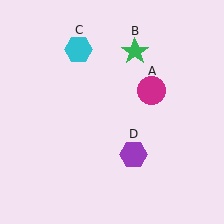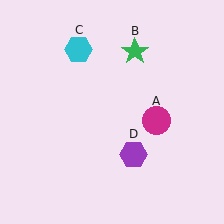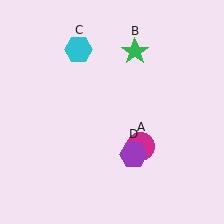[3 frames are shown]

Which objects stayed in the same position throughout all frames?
Green star (object B) and cyan hexagon (object C) and purple hexagon (object D) remained stationary.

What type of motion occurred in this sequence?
The magenta circle (object A) rotated clockwise around the center of the scene.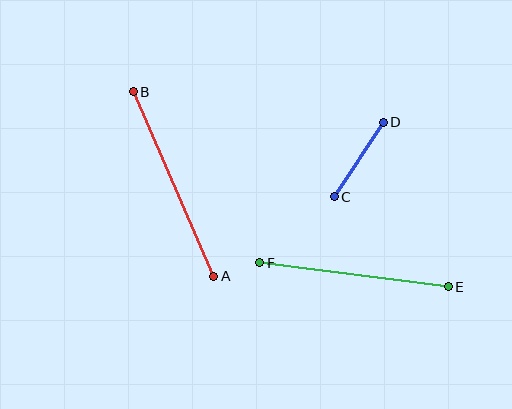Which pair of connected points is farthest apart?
Points A and B are farthest apart.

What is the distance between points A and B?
The distance is approximately 202 pixels.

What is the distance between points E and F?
The distance is approximately 190 pixels.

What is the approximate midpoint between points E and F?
The midpoint is at approximately (354, 275) pixels.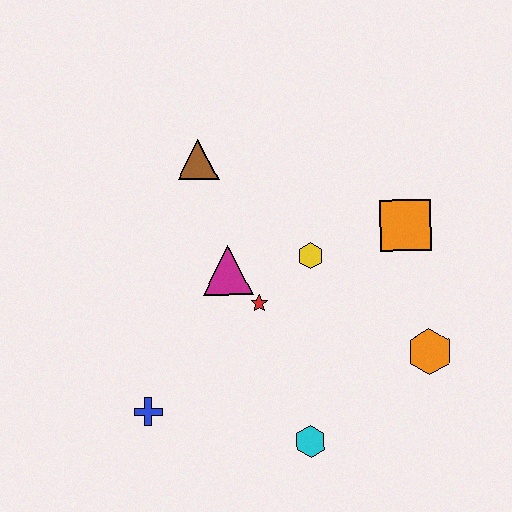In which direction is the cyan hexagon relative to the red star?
The cyan hexagon is below the red star.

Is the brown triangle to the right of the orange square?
No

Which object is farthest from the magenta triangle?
The orange hexagon is farthest from the magenta triangle.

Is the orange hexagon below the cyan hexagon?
No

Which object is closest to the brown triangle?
The magenta triangle is closest to the brown triangle.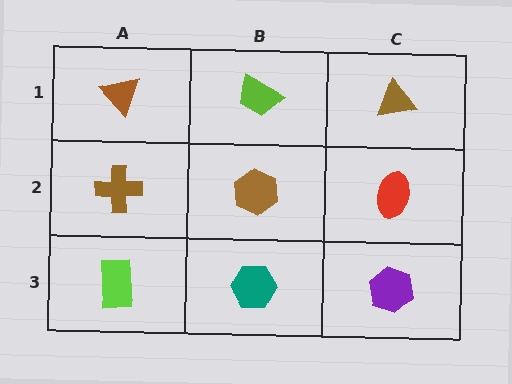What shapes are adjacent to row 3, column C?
A red ellipse (row 2, column C), a teal hexagon (row 3, column B).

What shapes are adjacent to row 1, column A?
A brown cross (row 2, column A), a lime trapezoid (row 1, column B).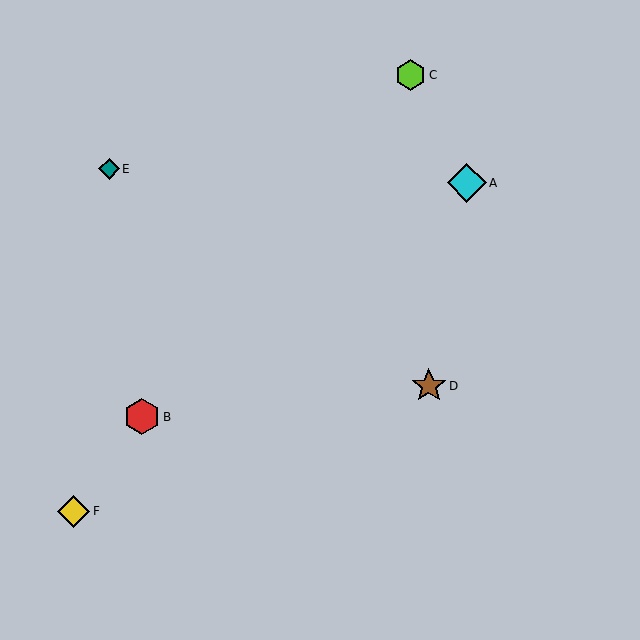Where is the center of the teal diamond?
The center of the teal diamond is at (109, 169).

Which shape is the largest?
The cyan diamond (labeled A) is the largest.